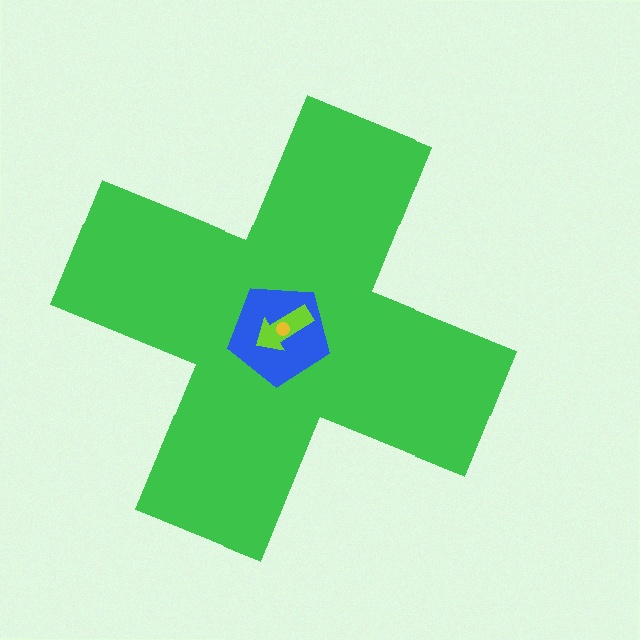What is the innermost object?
The yellow circle.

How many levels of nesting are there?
4.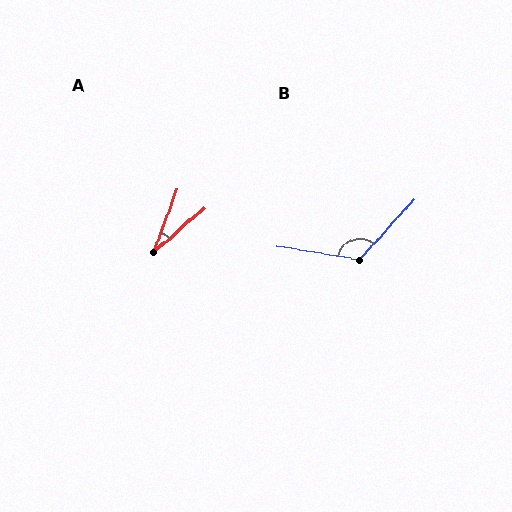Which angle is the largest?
B, at approximately 123 degrees.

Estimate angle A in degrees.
Approximately 28 degrees.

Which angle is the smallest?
A, at approximately 28 degrees.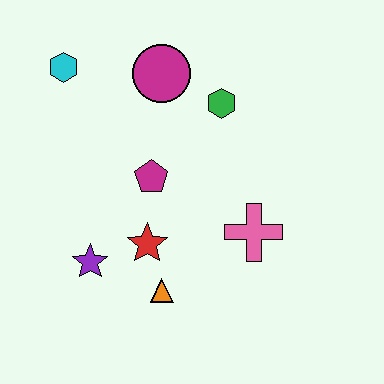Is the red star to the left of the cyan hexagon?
No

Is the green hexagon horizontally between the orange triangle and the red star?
No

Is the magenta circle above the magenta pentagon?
Yes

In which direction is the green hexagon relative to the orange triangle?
The green hexagon is above the orange triangle.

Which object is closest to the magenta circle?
The green hexagon is closest to the magenta circle.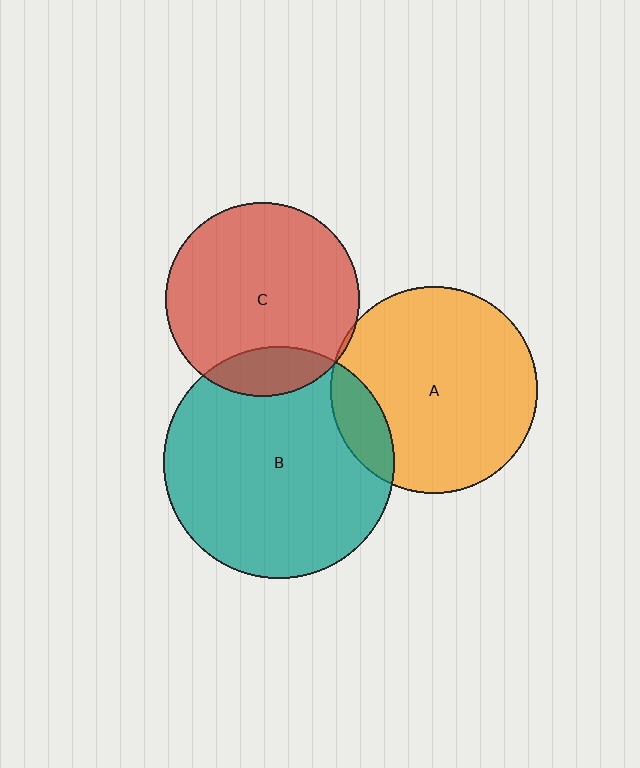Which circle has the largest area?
Circle B (teal).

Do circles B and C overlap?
Yes.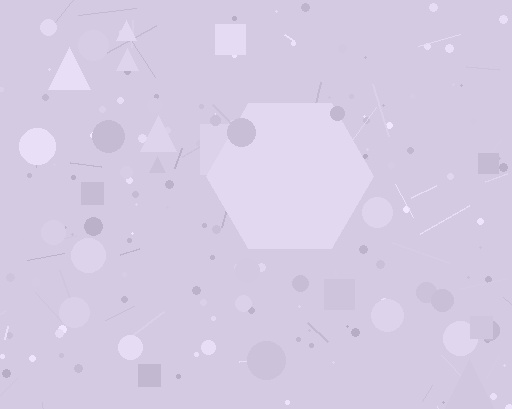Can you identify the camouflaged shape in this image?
The camouflaged shape is a hexagon.